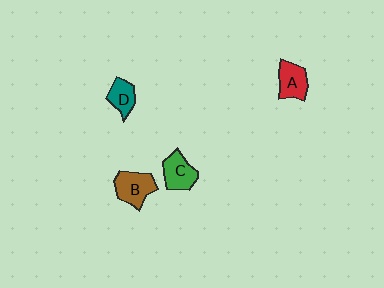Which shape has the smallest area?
Shape D (teal).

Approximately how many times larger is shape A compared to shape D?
Approximately 1.2 times.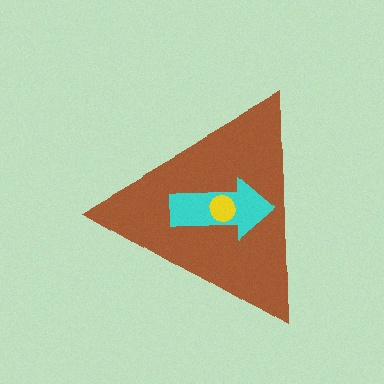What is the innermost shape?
The yellow circle.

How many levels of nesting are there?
3.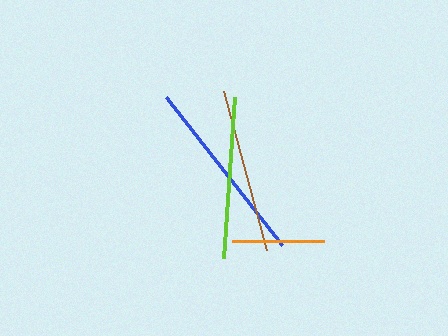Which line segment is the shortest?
The orange line is the shortest at approximately 91 pixels.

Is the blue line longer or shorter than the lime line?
The blue line is longer than the lime line.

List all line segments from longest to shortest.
From longest to shortest: blue, brown, lime, orange.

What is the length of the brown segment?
The brown segment is approximately 165 pixels long.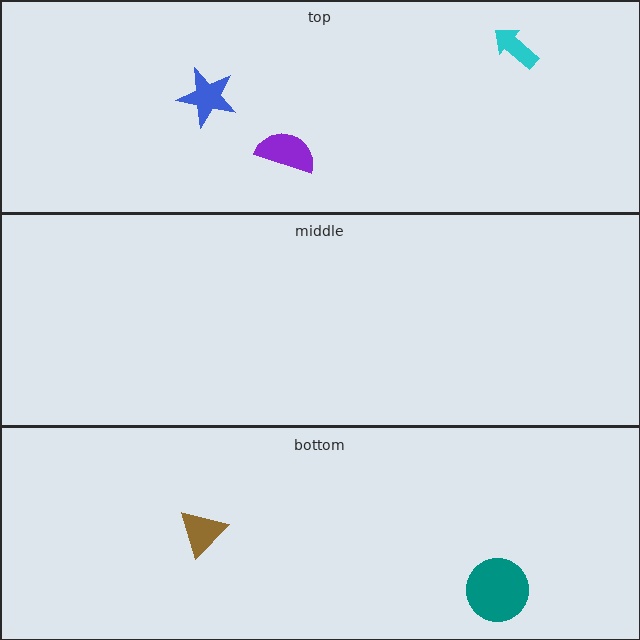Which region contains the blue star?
The top region.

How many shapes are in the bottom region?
2.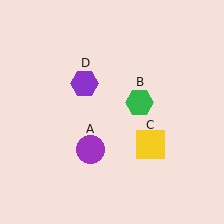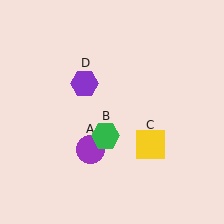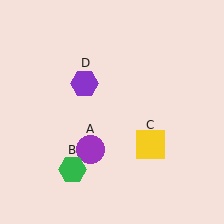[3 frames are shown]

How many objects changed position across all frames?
1 object changed position: green hexagon (object B).